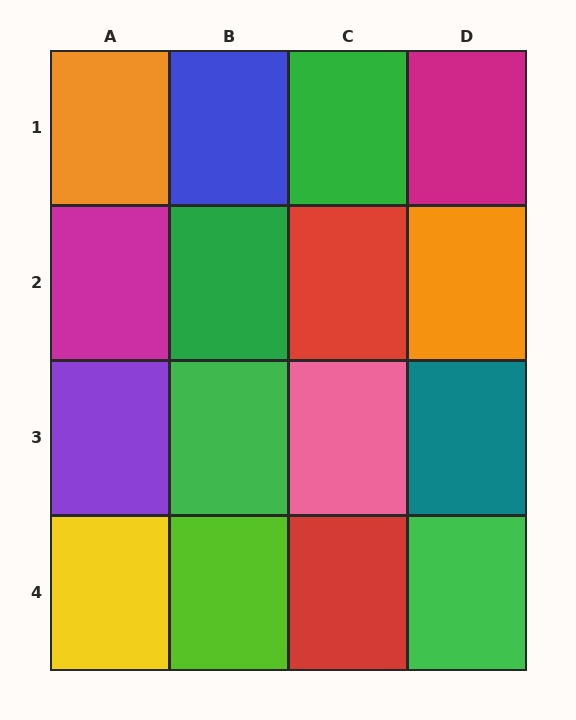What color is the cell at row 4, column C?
Red.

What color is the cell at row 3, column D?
Teal.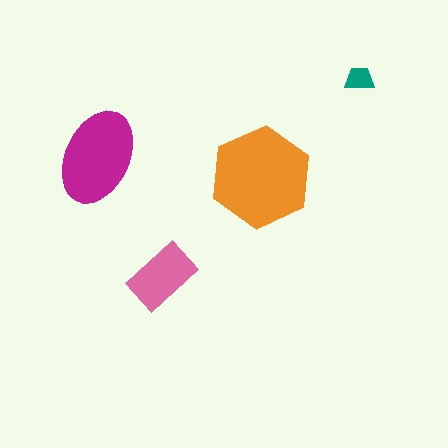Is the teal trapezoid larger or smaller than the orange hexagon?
Smaller.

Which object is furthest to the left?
The magenta ellipse is leftmost.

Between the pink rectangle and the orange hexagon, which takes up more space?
The orange hexagon.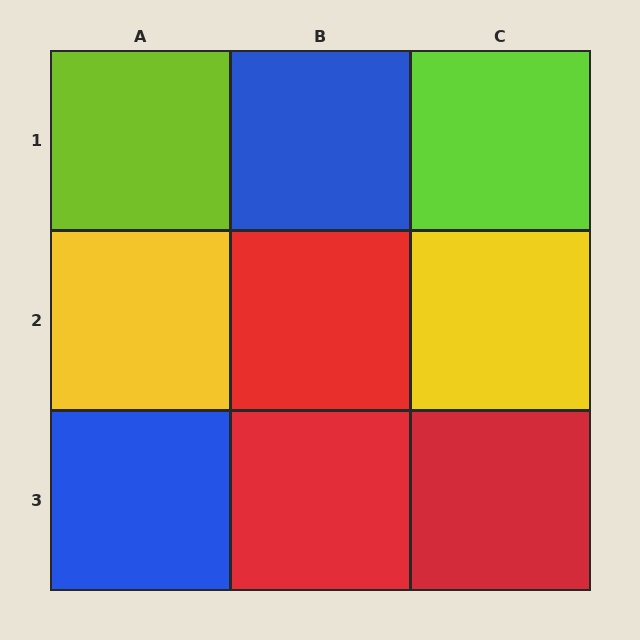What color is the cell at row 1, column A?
Lime.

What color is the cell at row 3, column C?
Red.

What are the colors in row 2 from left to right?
Yellow, red, yellow.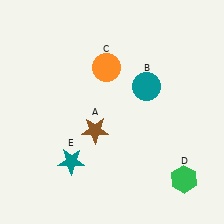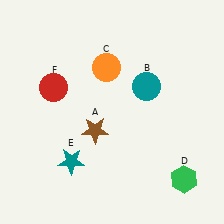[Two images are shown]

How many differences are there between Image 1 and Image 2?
There is 1 difference between the two images.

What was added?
A red circle (F) was added in Image 2.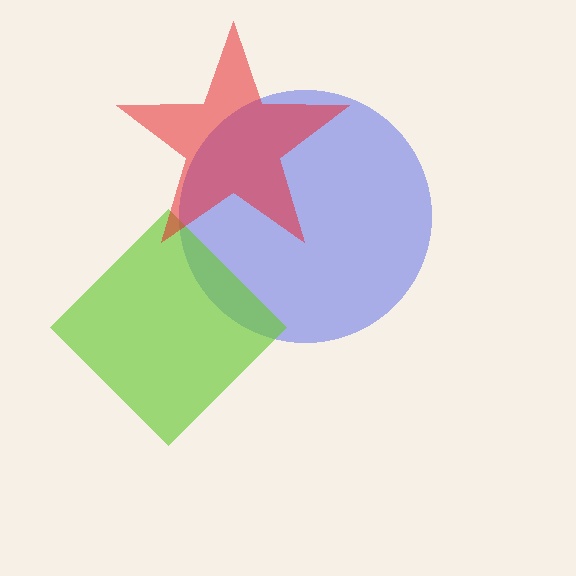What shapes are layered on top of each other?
The layered shapes are: a blue circle, a lime diamond, a red star.